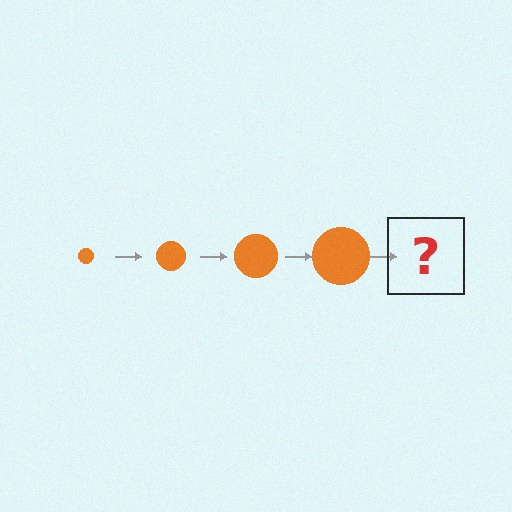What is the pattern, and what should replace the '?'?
The pattern is that the circle gets progressively larger each step. The '?' should be an orange circle, larger than the previous one.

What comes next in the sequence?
The next element should be an orange circle, larger than the previous one.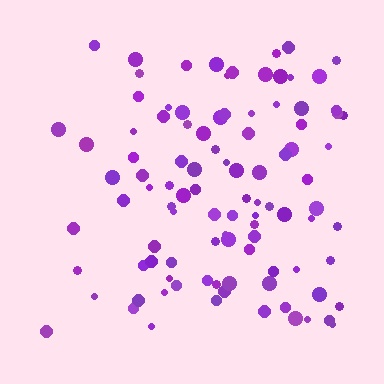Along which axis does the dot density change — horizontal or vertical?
Horizontal.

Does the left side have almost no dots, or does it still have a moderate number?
Still a moderate number, just noticeably fewer than the right.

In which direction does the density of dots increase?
From left to right, with the right side densest.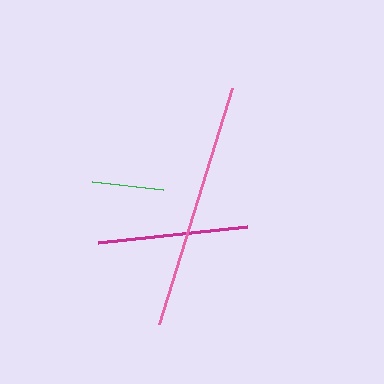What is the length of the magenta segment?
The magenta segment is approximately 150 pixels long.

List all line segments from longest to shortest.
From longest to shortest: pink, magenta, green.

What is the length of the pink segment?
The pink segment is approximately 247 pixels long.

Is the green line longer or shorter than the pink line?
The pink line is longer than the green line.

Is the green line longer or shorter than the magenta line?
The magenta line is longer than the green line.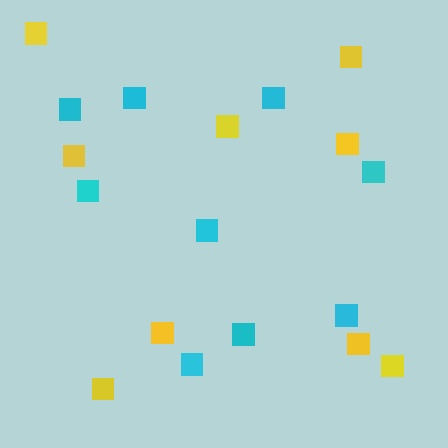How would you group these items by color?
There are 2 groups: one group of cyan squares (9) and one group of yellow squares (9).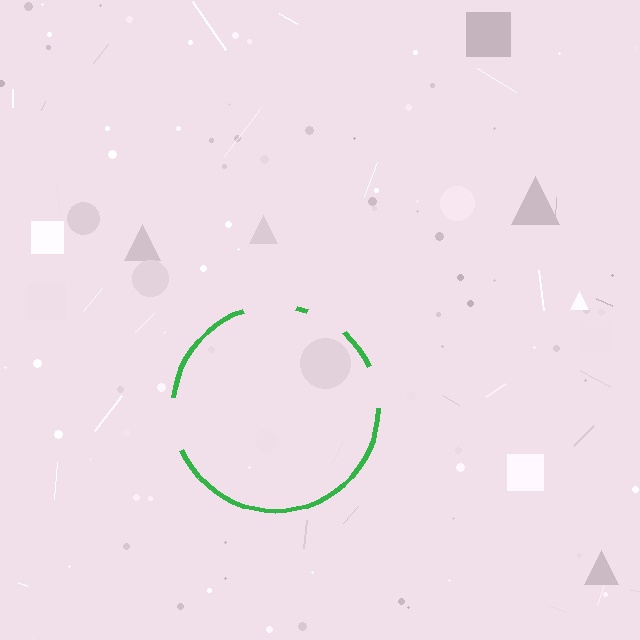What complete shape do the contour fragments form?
The contour fragments form a circle.